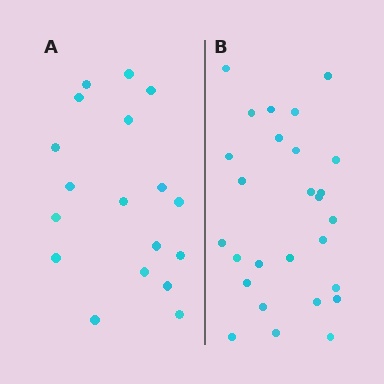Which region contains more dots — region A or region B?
Region B (the right region) has more dots.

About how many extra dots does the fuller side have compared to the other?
Region B has roughly 8 or so more dots than region A.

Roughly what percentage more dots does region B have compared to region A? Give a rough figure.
About 50% more.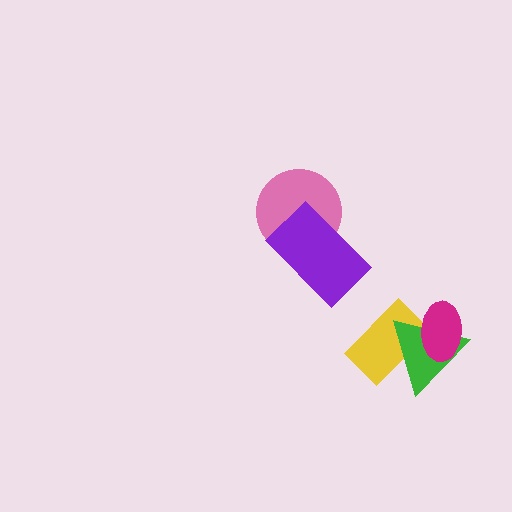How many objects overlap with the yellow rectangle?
2 objects overlap with the yellow rectangle.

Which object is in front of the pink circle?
The purple rectangle is in front of the pink circle.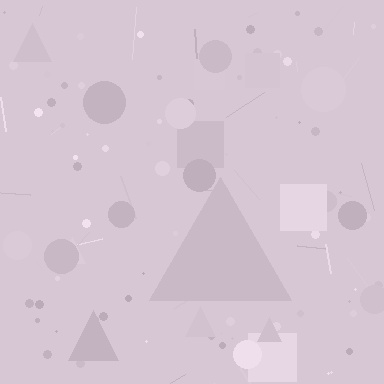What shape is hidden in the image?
A triangle is hidden in the image.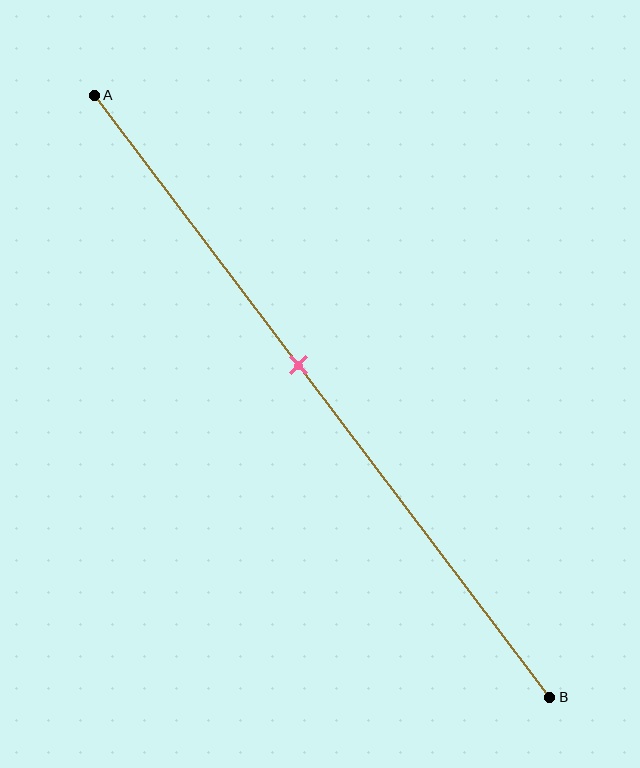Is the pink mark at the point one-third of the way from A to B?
No, the mark is at about 45% from A, not at the 33% one-third point.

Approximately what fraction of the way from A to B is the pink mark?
The pink mark is approximately 45% of the way from A to B.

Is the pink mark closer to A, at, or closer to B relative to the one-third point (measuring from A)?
The pink mark is closer to point B than the one-third point of segment AB.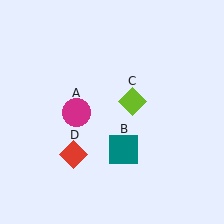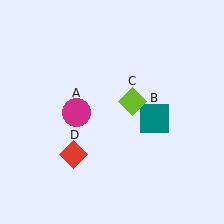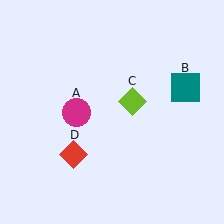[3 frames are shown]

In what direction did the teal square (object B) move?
The teal square (object B) moved up and to the right.